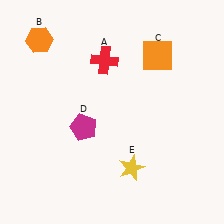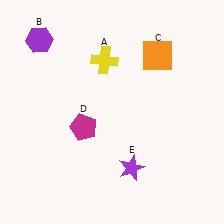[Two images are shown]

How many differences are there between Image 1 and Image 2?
There are 3 differences between the two images.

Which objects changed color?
A changed from red to yellow. B changed from orange to purple. E changed from yellow to purple.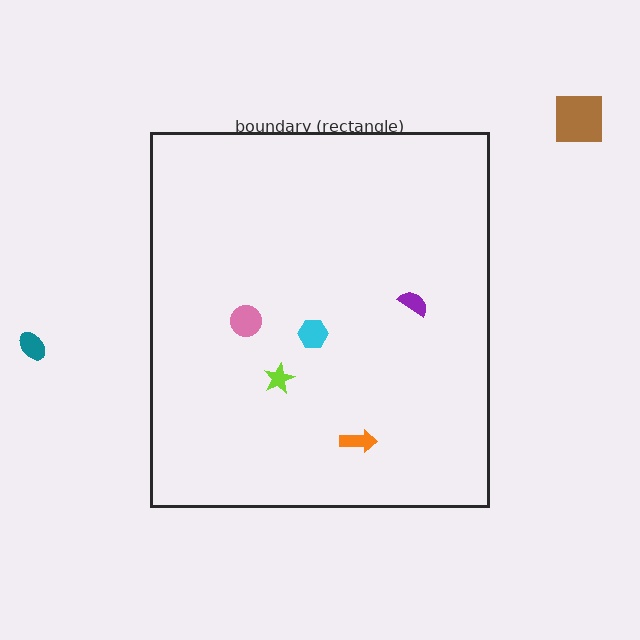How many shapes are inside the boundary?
5 inside, 2 outside.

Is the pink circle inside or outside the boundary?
Inside.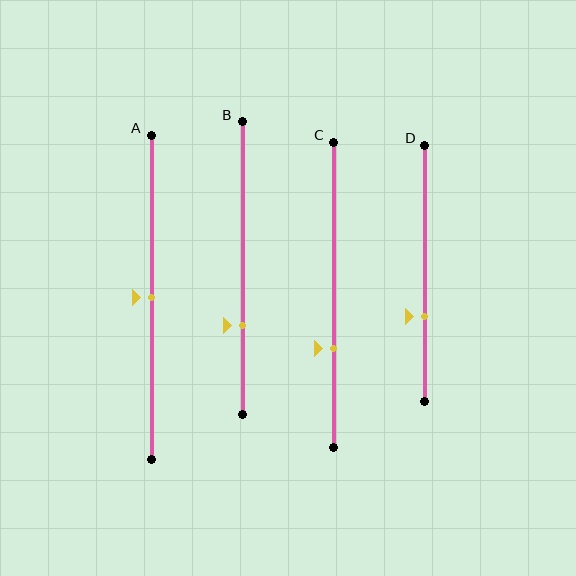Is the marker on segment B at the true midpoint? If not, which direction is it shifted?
No, the marker on segment B is shifted downward by about 20% of the segment length.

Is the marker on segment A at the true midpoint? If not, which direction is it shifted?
Yes, the marker on segment A is at the true midpoint.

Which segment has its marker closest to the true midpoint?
Segment A has its marker closest to the true midpoint.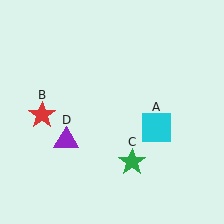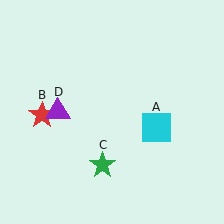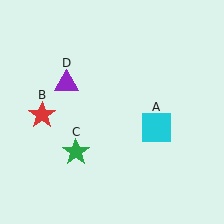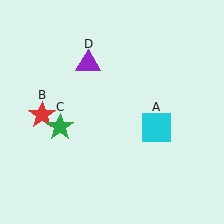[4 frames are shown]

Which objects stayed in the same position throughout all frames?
Cyan square (object A) and red star (object B) remained stationary.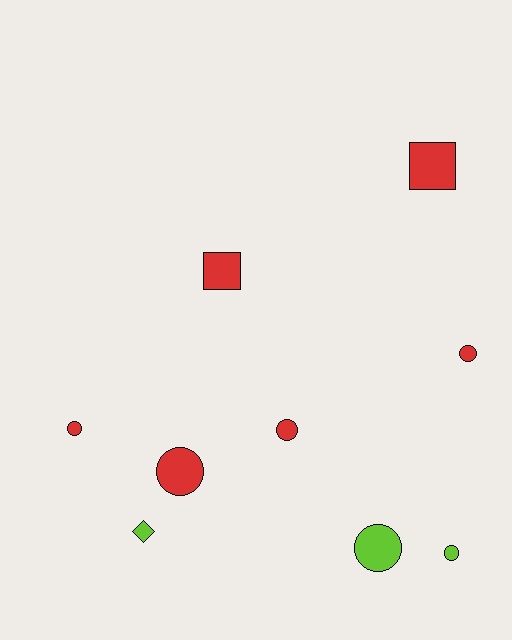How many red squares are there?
There are 2 red squares.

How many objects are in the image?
There are 9 objects.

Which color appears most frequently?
Red, with 6 objects.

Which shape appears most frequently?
Circle, with 6 objects.